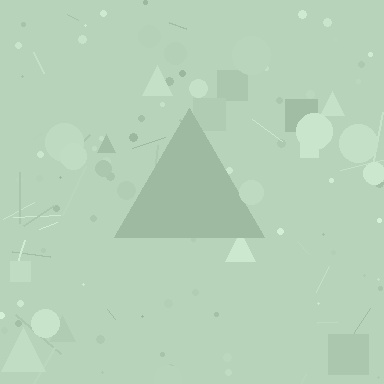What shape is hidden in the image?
A triangle is hidden in the image.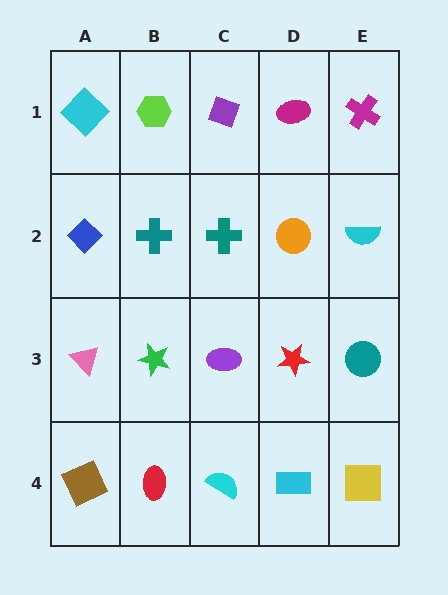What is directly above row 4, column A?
A pink triangle.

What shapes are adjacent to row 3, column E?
A cyan semicircle (row 2, column E), a yellow square (row 4, column E), a red star (row 3, column D).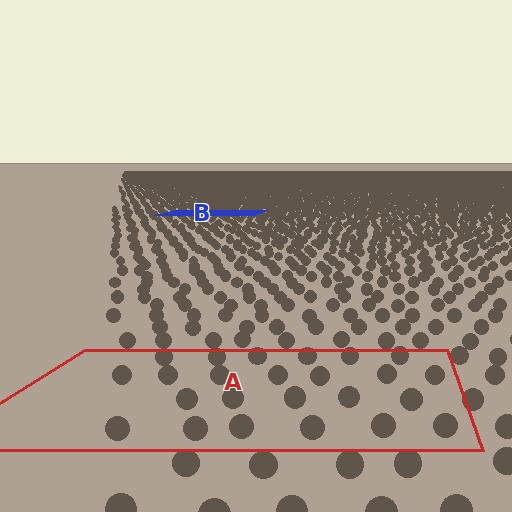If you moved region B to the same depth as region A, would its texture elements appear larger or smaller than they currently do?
They would appear larger. At a closer depth, the same texture elements are projected at a bigger on-screen size.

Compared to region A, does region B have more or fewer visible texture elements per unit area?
Region B has more texture elements per unit area — they are packed more densely because it is farther away.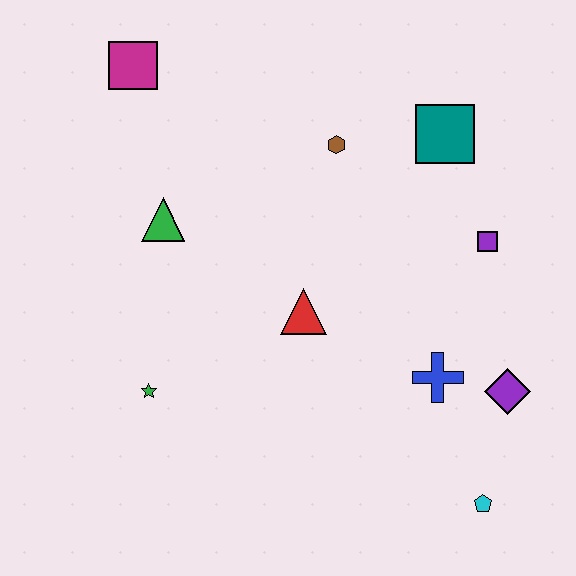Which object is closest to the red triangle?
The blue cross is closest to the red triangle.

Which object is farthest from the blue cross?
The magenta square is farthest from the blue cross.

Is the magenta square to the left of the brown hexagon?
Yes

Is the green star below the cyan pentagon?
No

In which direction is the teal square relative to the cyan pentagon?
The teal square is above the cyan pentagon.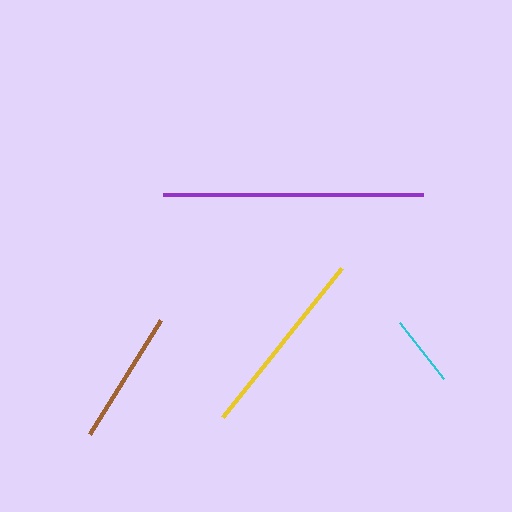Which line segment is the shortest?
The cyan line is the shortest at approximately 71 pixels.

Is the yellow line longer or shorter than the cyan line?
The yellow line is longer than the cyan line.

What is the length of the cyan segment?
The cyan segment is approximately 71 pixels long.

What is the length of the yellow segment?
The yellow segment is approximately 191 pixels long.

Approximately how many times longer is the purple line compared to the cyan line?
The purple line is approximately 3.6 times the length of the cyan line.